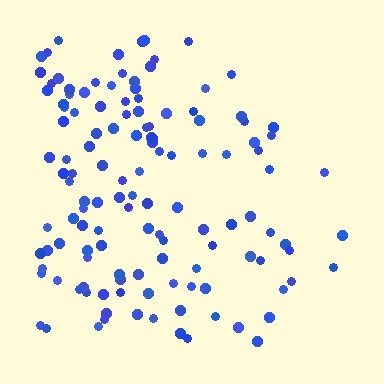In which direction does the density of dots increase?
From right to left, with the left side densest.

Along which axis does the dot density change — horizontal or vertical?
Horizontal.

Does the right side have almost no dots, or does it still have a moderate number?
Still a moderate number, just noticeably fewer than the left.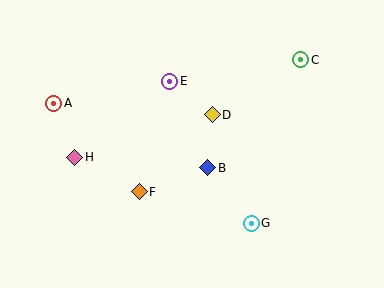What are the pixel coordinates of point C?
Point C is at (301, 60).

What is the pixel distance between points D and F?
The distance between D and F is 106 pixels.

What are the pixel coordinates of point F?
Point F is at (139, 192).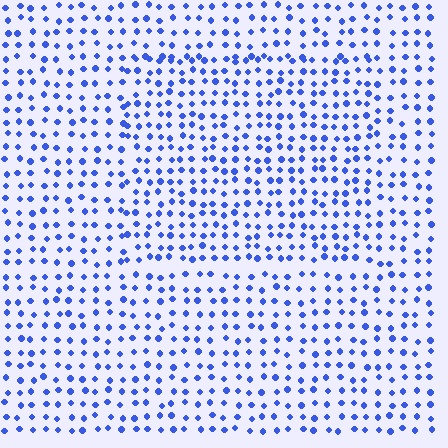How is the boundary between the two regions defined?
The boundary is defined by a change in element density (approximately 1.4x ratio). All elements are the same color, size, and shape.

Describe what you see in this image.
The image contains small blue elements arranged at two different densities. A rectangle-shaped region is visible where the elements are more densely packed than the surrounding area.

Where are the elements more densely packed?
The elements are more densely packed inside the rectangle boundary.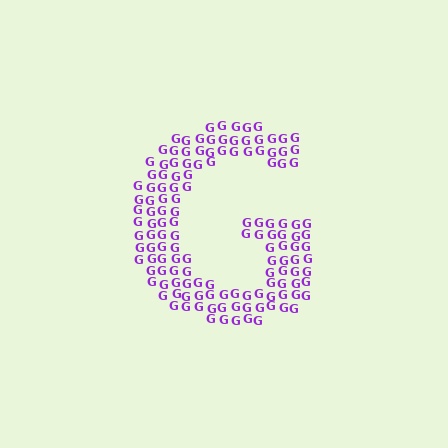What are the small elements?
The small elements are letter G's.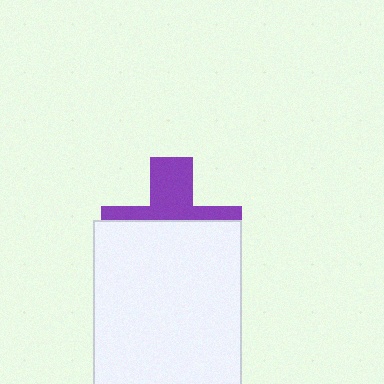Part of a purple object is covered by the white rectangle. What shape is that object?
It is a cross.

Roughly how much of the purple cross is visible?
A small part of it is visible (roughly 39%).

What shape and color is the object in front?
The object in front is a white rectangle.